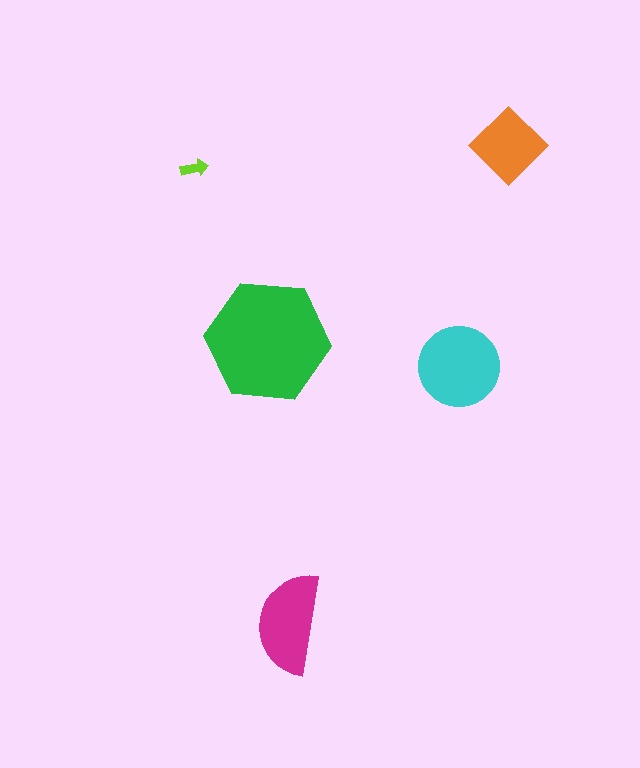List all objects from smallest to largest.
The lime arrow, the orange diamond, the magenta semicircle, the cyan circle, the green hexagon.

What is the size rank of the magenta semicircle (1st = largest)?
3rd.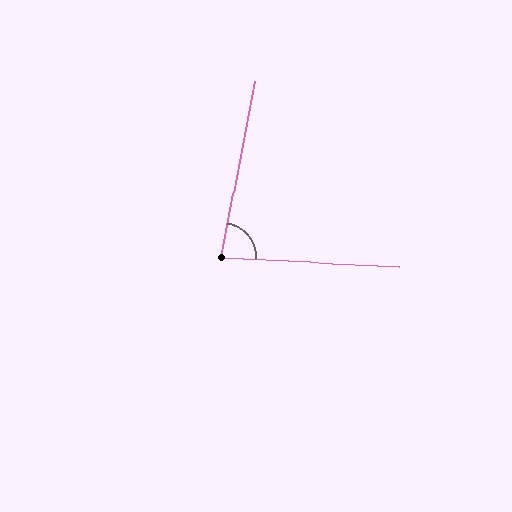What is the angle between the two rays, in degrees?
Approximately 82 degrees.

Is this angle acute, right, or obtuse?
It is acute.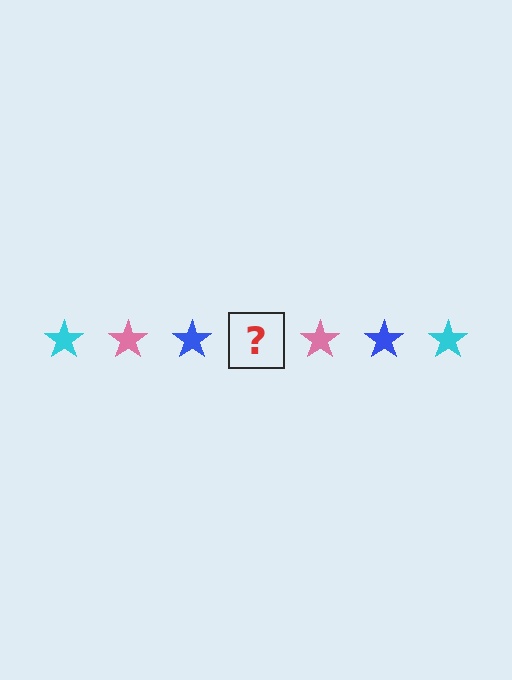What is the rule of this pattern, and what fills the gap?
The rule is that the pattern cycles through cyan, pink, blue stars. The gap should be filled with a cyan star.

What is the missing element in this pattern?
The missing element is a cyan star.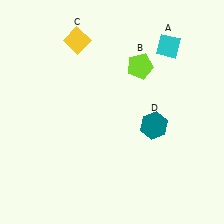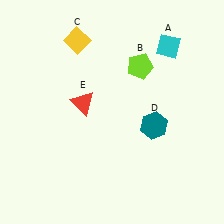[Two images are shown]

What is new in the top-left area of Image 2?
A red triangle (E) was added in the top-left area of Image 2.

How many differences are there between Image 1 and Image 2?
There is 1 difference between the two images.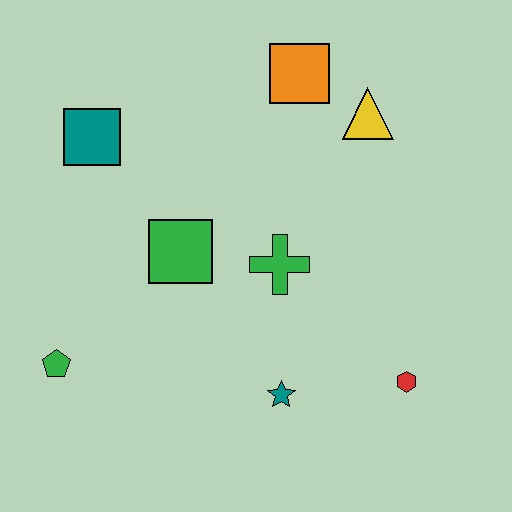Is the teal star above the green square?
No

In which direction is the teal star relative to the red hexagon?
The teal star is to the left of the red hexagon.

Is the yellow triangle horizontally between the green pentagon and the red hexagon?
Yes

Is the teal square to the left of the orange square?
Yes